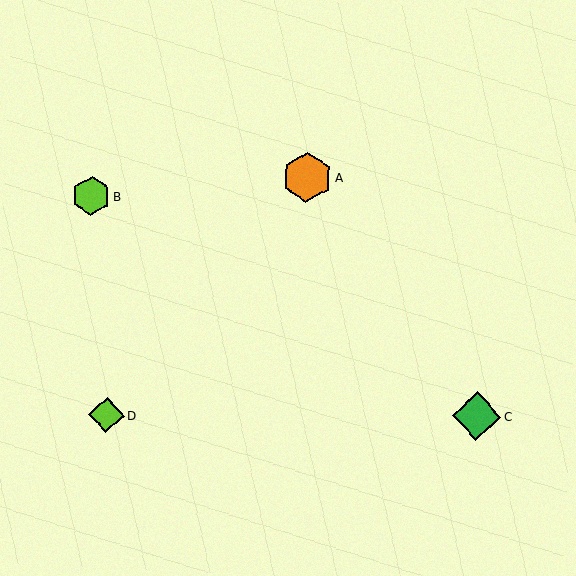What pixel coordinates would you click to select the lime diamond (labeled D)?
Click at (106, 415) to select the lime diamond D.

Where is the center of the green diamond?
The center of the green diamond is at (477, 416).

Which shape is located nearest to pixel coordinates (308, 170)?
The orange hexagon (labeled A) at (307, 177) is nearest to that location.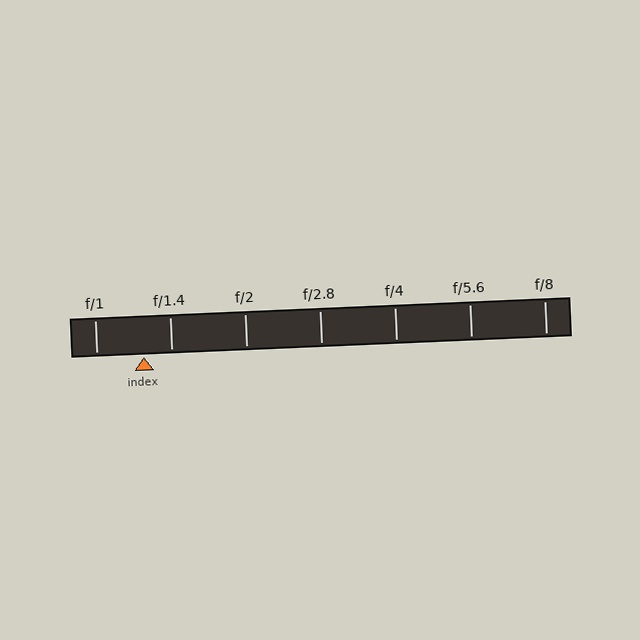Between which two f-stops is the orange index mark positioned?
The index mark is between f/1 and f/1.4.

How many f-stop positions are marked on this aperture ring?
There are 7 f-stop positions marked.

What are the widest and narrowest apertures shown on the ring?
The widest aperture shown is f/1 and the narrowest is f/8.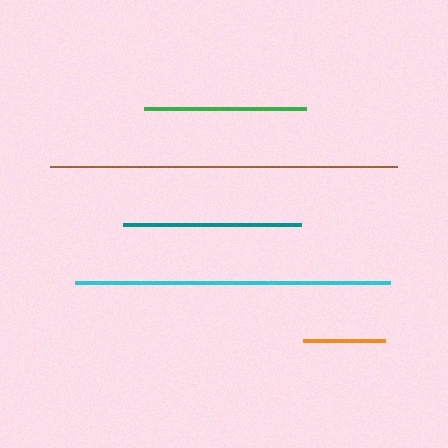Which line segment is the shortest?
The orange line is the shortest at approximately 81 pixels.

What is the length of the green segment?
The green segment is approximately 162 pixels long.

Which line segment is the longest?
The brown line is the longest at approximately 347 pixels.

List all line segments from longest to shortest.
From longest to shortest: brown, cyan, teal, green, orange.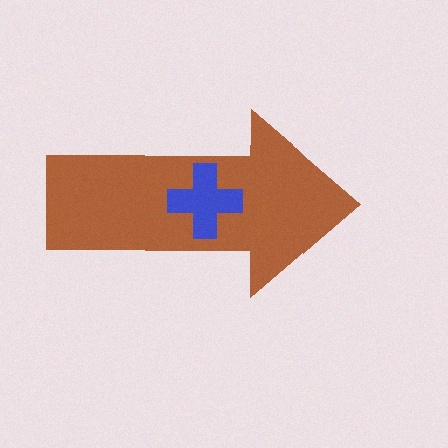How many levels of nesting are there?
2.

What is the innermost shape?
The blue cross.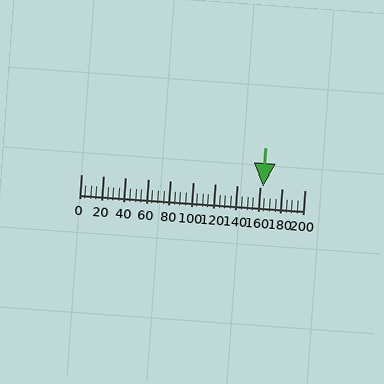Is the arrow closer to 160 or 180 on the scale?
The arrow is closer to 160.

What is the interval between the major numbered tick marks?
The major tick marks are spaced 20 units apart.